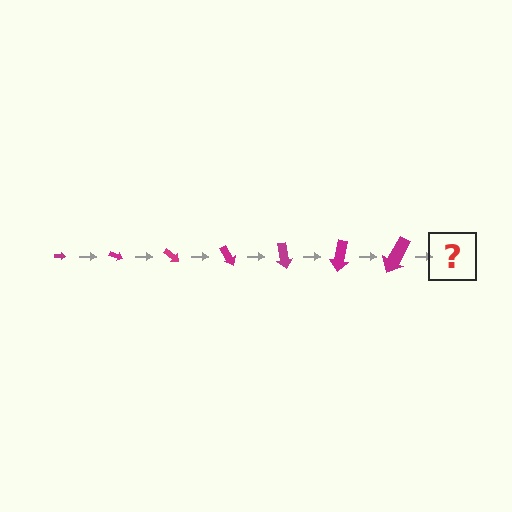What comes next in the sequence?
The next element should be an arrow, larger than the previous one and rotated 140 degrees from the start.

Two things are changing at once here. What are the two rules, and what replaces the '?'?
The two rules are that the arrow grows larger each step and it rotates 20 degrees each step. The '?' should be an arrow, larger than the previous one and rotated 140 degrees from the start.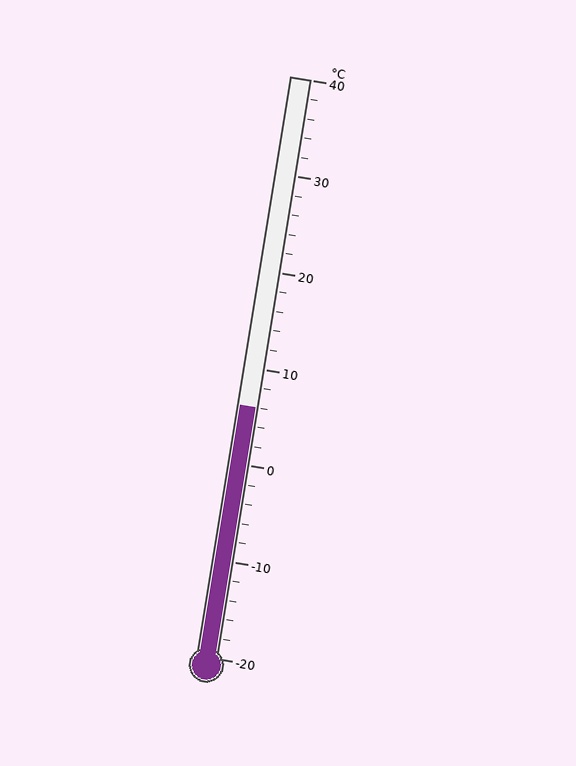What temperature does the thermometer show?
The thermometer shows approximately 6°C.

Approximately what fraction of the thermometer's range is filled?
The thermometer is filled to approximately 45% of its range.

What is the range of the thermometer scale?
The thermometer scale ranges from -20°C to 40°C.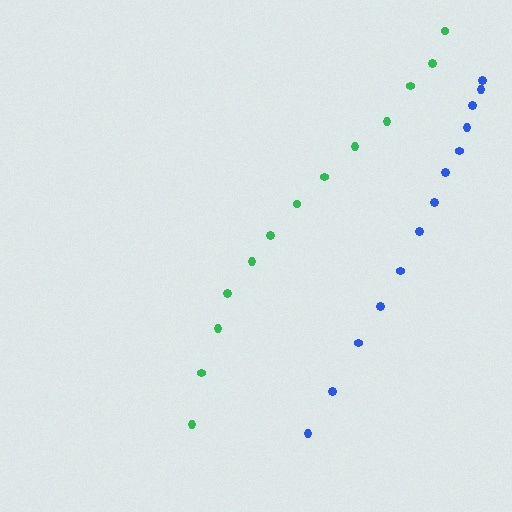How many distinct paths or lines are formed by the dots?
There are 2 distinct paths.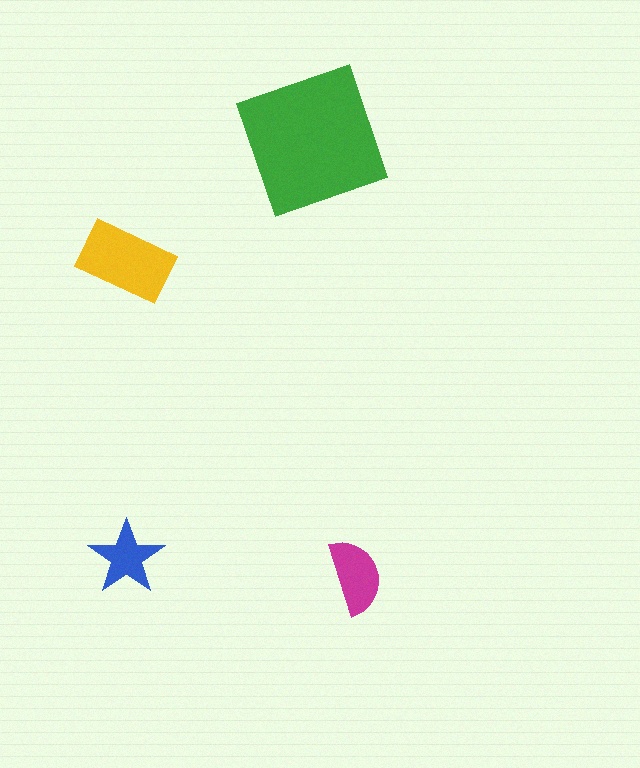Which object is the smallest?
The blue star.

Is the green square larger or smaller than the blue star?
Larger.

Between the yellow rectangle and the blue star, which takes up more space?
The yellow rectangle.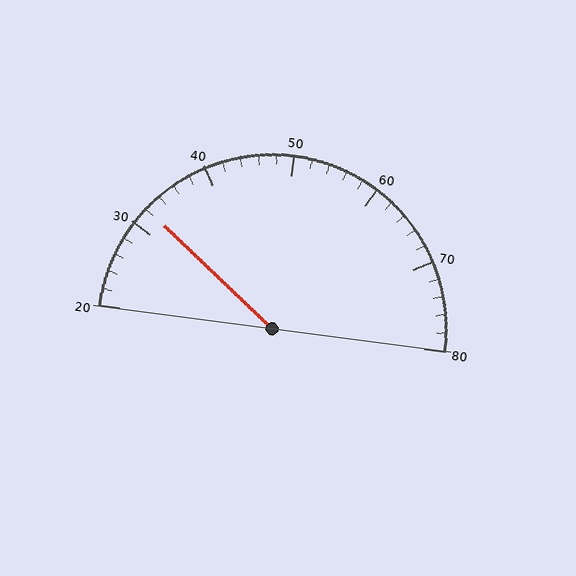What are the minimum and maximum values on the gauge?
The gauge ranges from 20 to 80.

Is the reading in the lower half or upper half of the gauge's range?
The reading is in the lower half of the range (20 to 80).